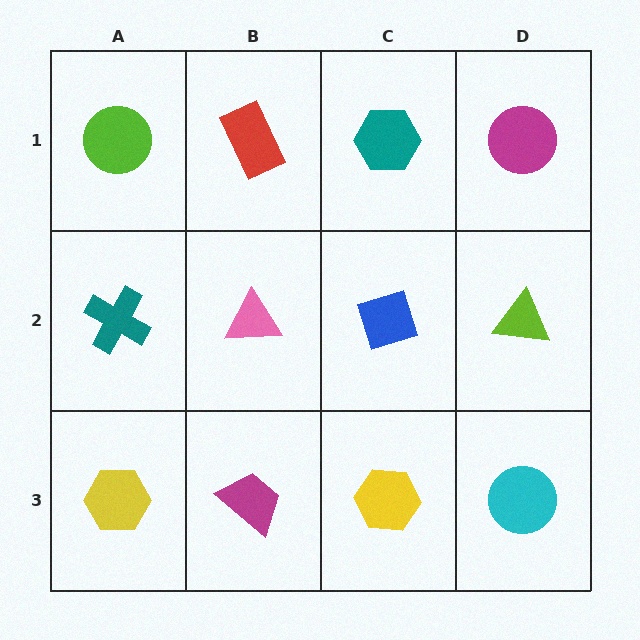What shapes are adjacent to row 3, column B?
A pink triangle (row 2, column B), a yellow hexagon (row 3, column A), a yellow hexagon (row 3, column C).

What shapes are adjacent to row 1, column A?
A teal cross (row 2, column A), a red rectangle (row 1, column B).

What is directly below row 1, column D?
A lime triangle.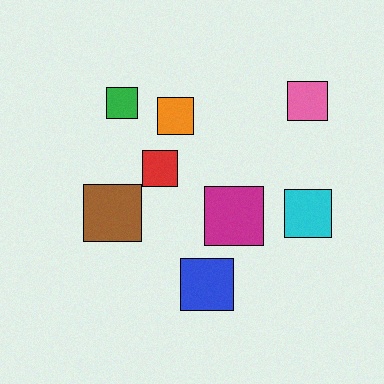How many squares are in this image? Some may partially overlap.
There are 8 squares.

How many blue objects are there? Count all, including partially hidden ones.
There is 1 blue object.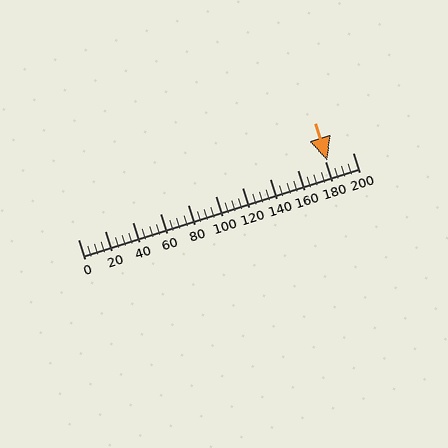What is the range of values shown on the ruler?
The ruler shows values from 0 to 200.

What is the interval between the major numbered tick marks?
The major tick marks are spaced 20 units apart.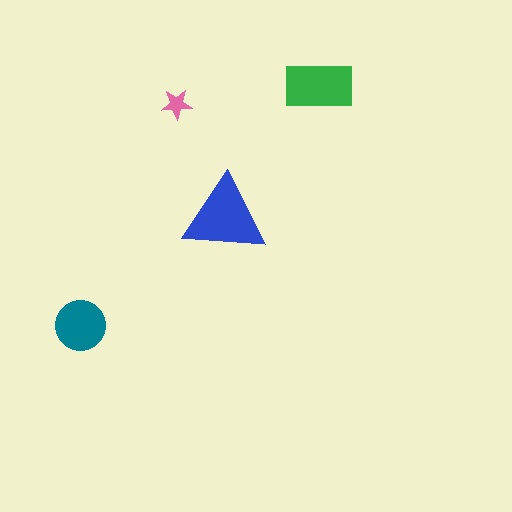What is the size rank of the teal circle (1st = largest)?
3rd.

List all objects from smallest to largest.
The pink star, the teal circle, the green rectangle, the blue triangle.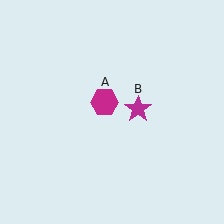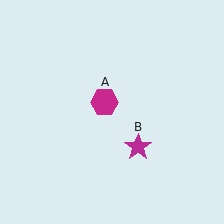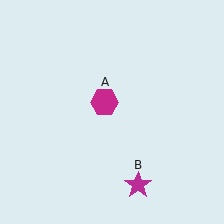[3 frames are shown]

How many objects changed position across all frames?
1 object changed position: magenta star (object B).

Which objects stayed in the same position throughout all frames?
Magenta hexagon (object A) remained stationary.